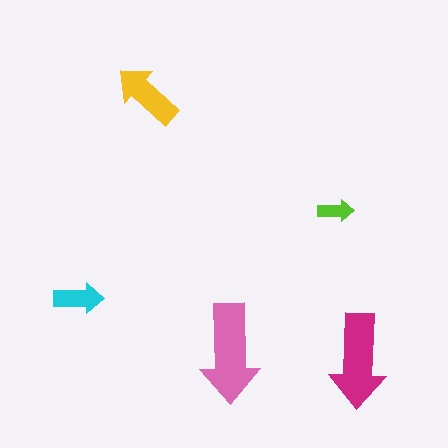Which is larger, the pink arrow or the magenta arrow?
The pink one.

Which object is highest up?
The yellow arrow is topmost.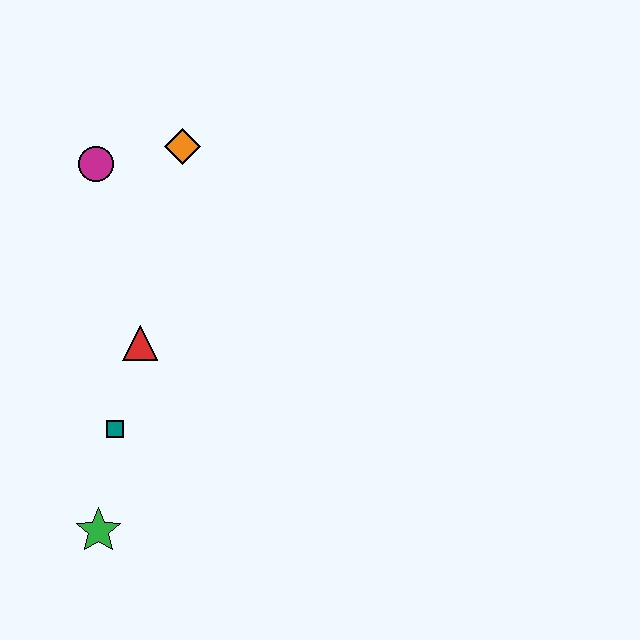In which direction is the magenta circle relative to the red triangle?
The magenta circle is above the red triangle.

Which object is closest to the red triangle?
The teal square is closest to the red triangle.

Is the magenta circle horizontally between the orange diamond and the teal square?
No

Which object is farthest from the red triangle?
The orange diamond is farthest from the red triangle.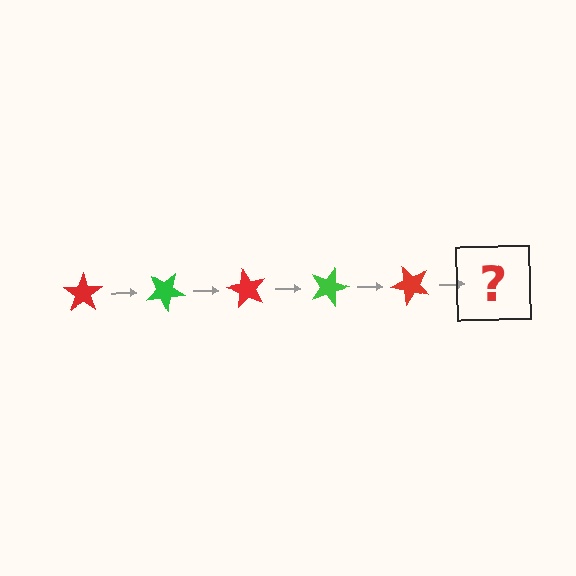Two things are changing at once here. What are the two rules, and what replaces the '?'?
The two rules are that it rotates 30 degrees each step and the color cycles through red and green. The '?' should be a green star, rotated 150 degrees from the start.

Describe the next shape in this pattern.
It should be a green star, rotated 150 degrees from the start.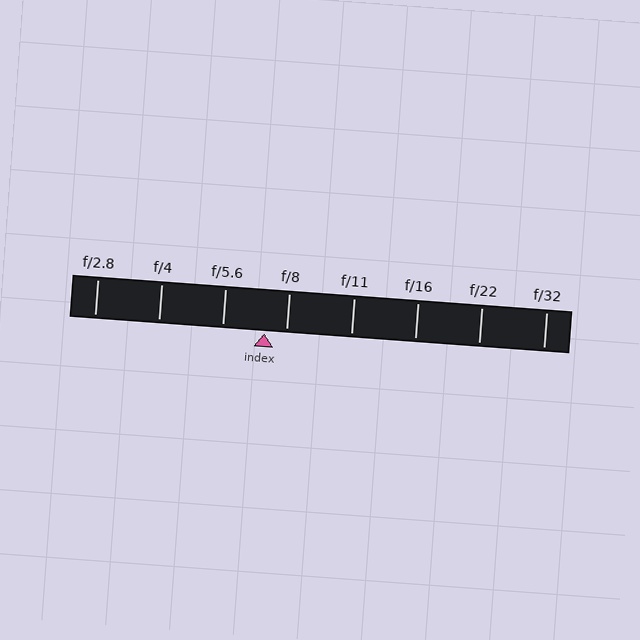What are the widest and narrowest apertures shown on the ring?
The widest aperture shown is f/2.8 and the narrowest is f/32.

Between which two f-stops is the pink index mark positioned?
The index mark is between f/5.6 and f/8.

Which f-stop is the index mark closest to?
The index mark is closest to f/8.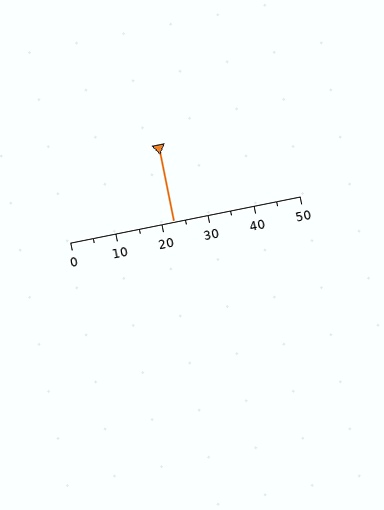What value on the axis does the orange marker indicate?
The marker indicates approximately 22.5.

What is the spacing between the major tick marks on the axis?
The major ticks are spaced 10 apart.